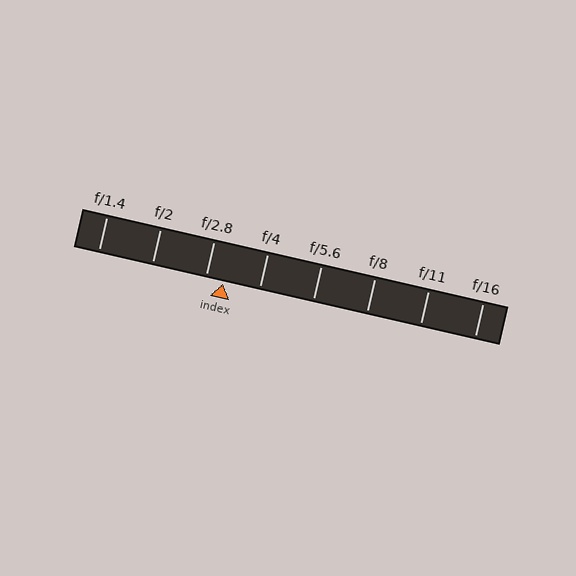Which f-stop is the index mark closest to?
The index mark is closest to f/2.8.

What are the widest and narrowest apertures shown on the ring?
The widest aperture shown is f/1.4 and the narrowest is f/16.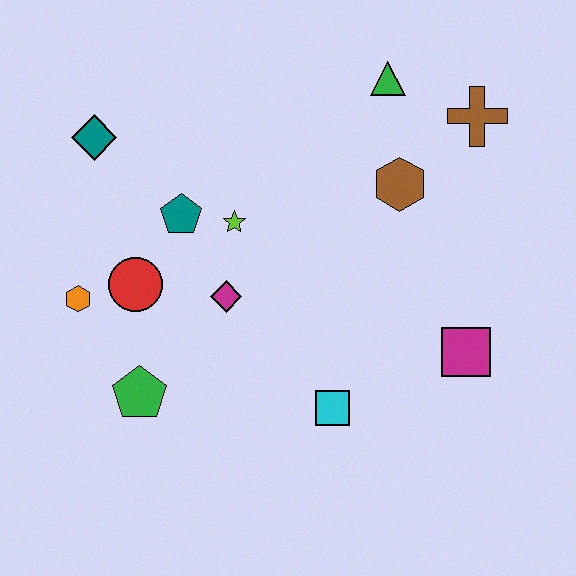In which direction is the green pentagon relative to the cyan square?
The green pentagon is to the left of the cyan square.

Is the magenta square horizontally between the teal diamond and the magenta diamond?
No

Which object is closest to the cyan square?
The magenta square is closest to the cyan square.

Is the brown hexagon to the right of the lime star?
Yes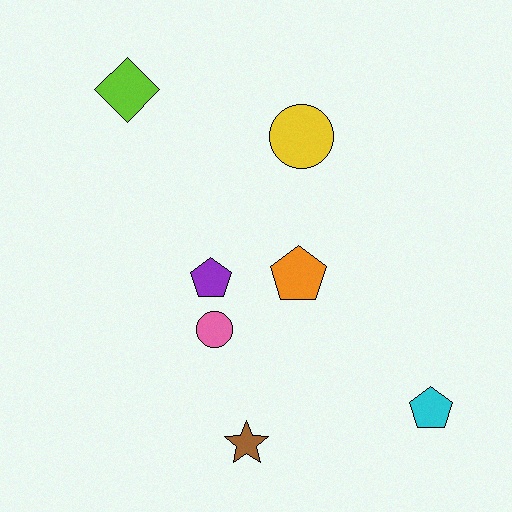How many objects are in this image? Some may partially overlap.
There are 7 objects.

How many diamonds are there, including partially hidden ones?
There is 1 diamond.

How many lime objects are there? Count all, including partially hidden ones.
There is 1 lime object.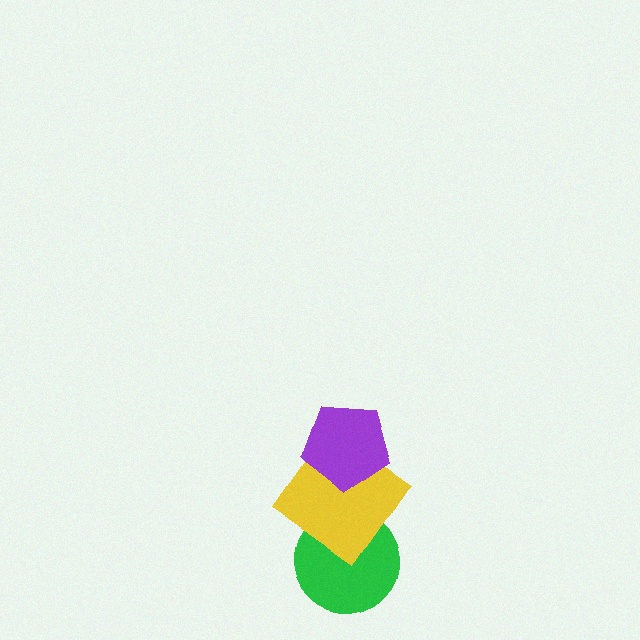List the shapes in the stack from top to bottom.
From top to bottom: the purple pentagon, the yellow diamond, the green circle.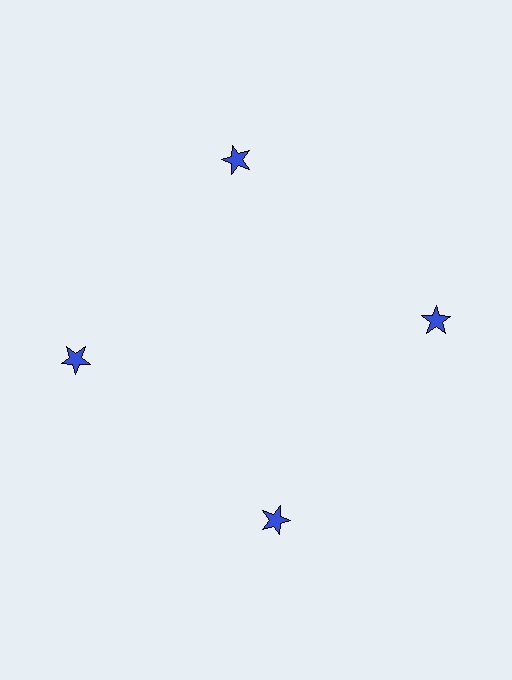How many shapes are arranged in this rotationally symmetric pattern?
There are 4 shapes, arranged in 4 groups of 1.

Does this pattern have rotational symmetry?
Yes, this pattern has 4-fold rotational symmetry. It looks the same after rotating 90 degrees around the center.